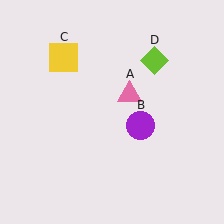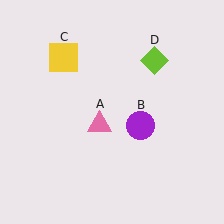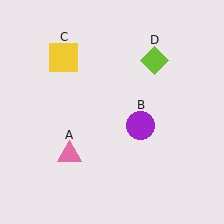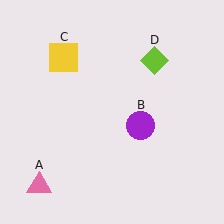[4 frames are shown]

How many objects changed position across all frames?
1 object changed position: pink triangle (object A).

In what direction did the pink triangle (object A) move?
The pink triangle (object A) moved down and to the left.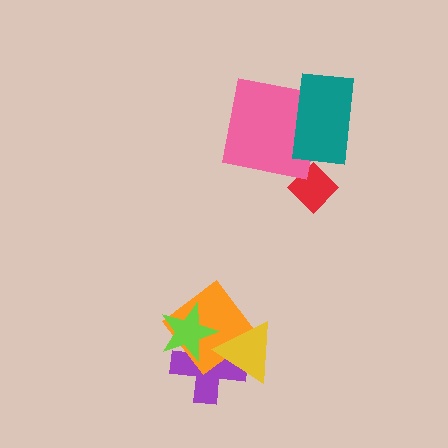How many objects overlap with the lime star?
2 objects overlap with the lime star.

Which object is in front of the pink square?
The teal rectangle is in front of the pink square.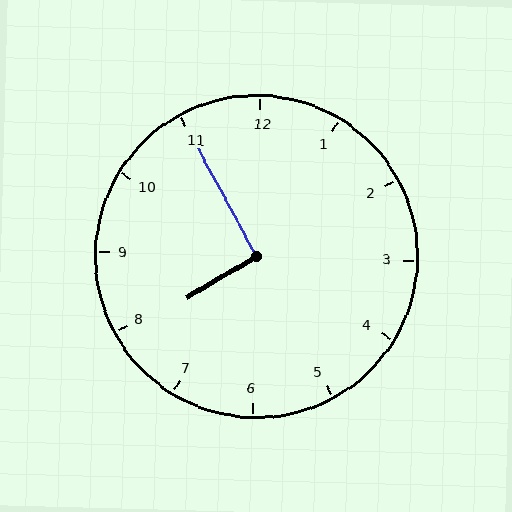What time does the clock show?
7:55.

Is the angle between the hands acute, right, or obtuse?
It is right.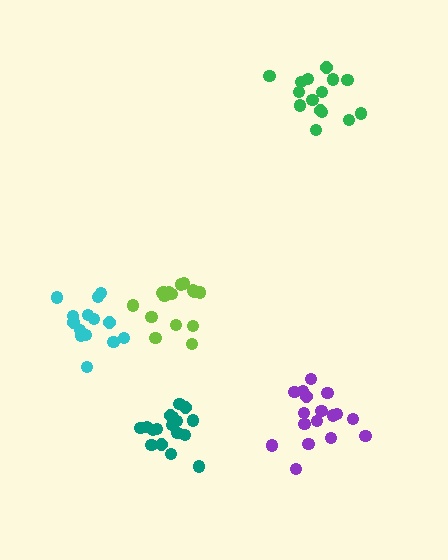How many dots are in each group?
Group 1: 16 dots, Group 2: 17 dots, Group 3: 18 dots, Group 4: 15 dots, Group 5: 15 dots (81 total).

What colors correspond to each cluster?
The clusters are colored: lime, purple, teal, green, cyan.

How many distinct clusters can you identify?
There are 5 distinct clusters.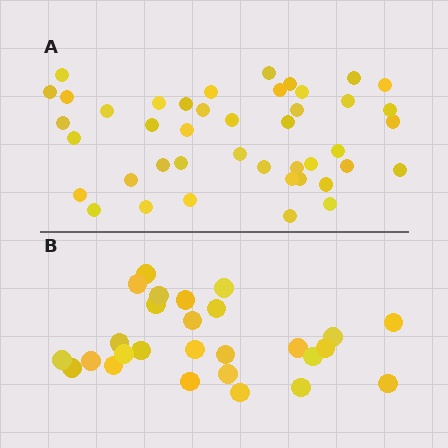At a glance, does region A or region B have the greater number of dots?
Region A (the top region) has more dots.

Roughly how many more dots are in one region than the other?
Region A has approximately 15 more dots than region B.